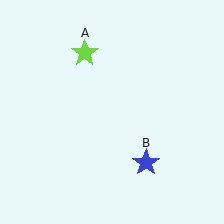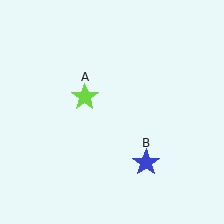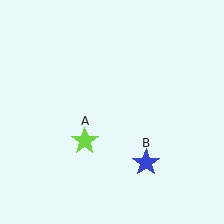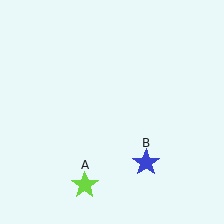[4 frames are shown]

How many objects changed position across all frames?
1 object changed position: lime star (object A).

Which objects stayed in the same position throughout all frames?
Blue star (object B) remained stationary.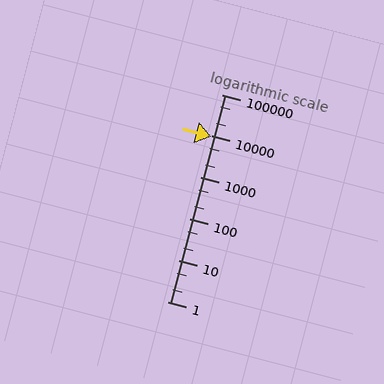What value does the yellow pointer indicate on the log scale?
The pointer indicates approximately 9600.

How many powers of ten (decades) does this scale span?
The scale spans 5 decades, from 1 to 100000.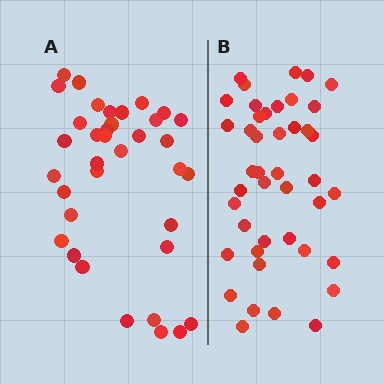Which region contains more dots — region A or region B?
Region B (the right region) has more dots.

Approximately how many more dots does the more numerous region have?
Region B has roughly 8 or so more dots than region A.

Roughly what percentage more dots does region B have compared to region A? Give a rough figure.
About 20% more.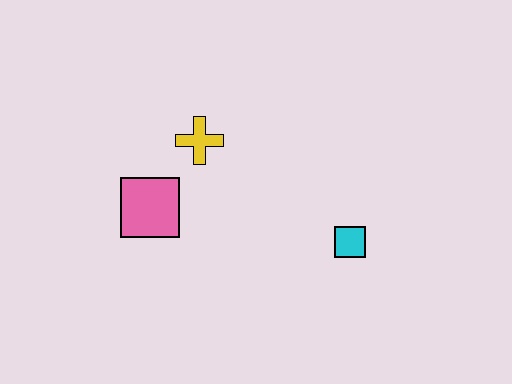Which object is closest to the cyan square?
The yellow cross is closest to the cyan square.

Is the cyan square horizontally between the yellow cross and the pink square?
No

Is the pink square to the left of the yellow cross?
Yes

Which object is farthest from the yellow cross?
The cyan square is farthest from the yellow cross.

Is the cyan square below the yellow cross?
Yes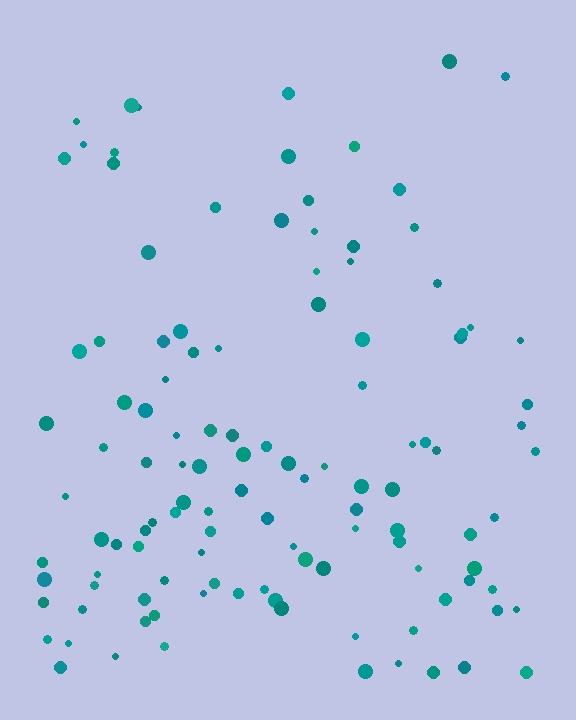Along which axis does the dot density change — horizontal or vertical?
Vertical.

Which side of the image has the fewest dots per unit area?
The top.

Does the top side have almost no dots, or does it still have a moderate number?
Still a moderate number, just noticeably fewer than the bottom.